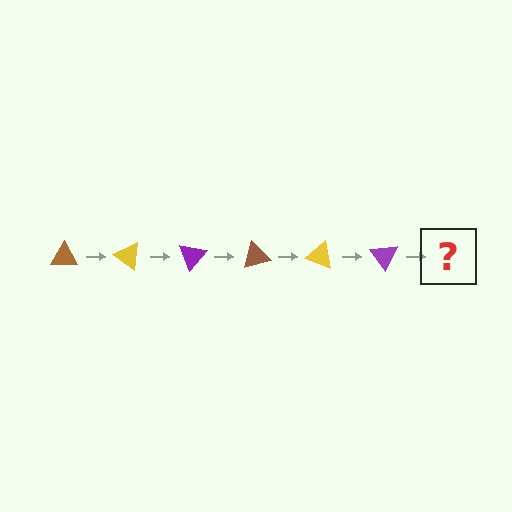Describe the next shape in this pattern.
It should be a brown triangle, rotated 210 degrees from the start.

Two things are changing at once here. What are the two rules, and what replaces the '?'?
The two rules are that it rotates 35 degrees each step and the color cycles through brown, yellow, and purple. The '?' should be a brown triangle, rotated 210 degrees from the start.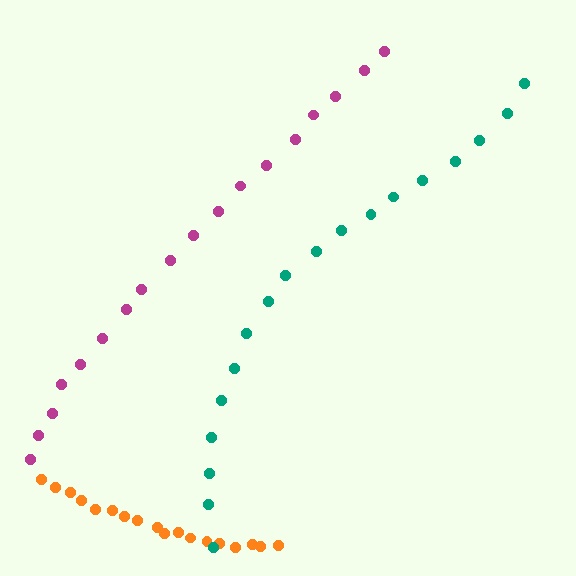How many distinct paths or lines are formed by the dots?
There are 3 distinct paths.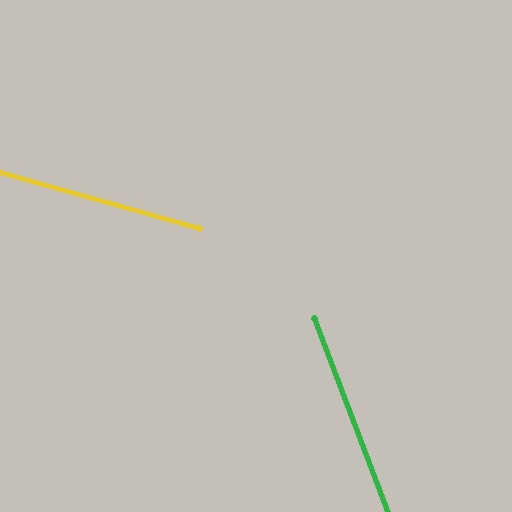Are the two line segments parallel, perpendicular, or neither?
Neither parallel nor perpendicular — they differ by about 53°.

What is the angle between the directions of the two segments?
Approximately 53 degrees.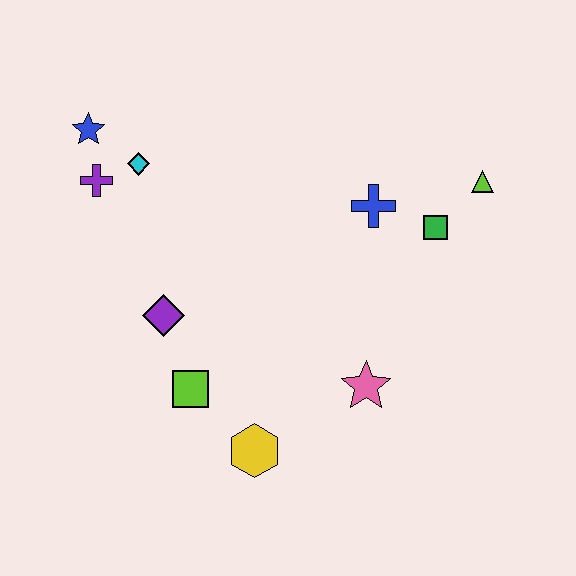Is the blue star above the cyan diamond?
Yes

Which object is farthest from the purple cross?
The lime triangle is farthest from the purple cross.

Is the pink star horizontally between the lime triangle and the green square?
No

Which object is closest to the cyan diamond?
The purple cross is closest to the cyan diamond.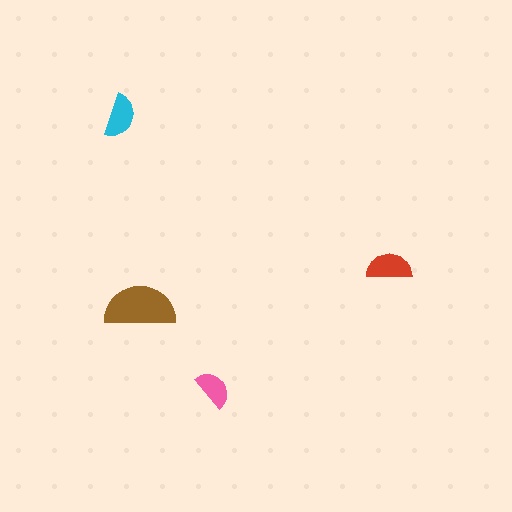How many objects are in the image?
There are 4 objects in the image.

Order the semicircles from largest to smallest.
the brown one, the red one, the cyan one, the pink one.